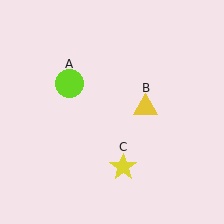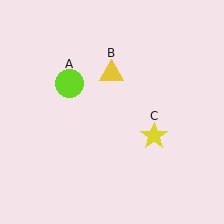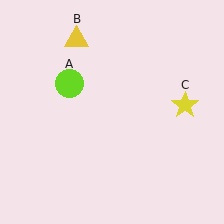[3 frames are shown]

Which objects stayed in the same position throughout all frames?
Lime circle (object A) remained stationary.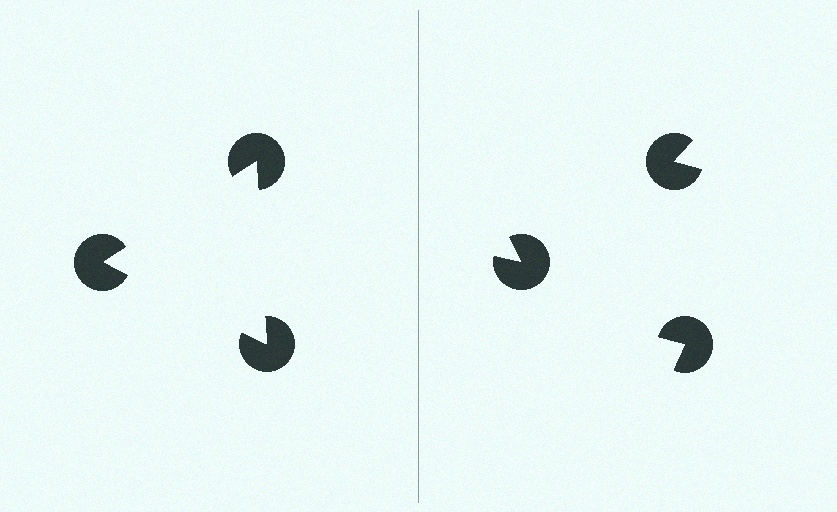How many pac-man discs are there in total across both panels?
6 — 3 on each side.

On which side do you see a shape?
An illusory triangle appears on the left side. On the right side the wedge cuts are rotated, so no coherent shape forms.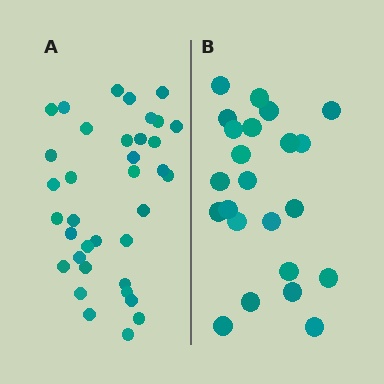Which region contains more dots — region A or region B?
Region A (the left region) has more dots.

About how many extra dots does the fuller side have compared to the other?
Region A has approximately 15 more dots than region B.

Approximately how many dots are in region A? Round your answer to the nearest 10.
About 40 dots. (The exact count is 36, which rounds to 40.)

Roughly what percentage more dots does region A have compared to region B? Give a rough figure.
About 55% more.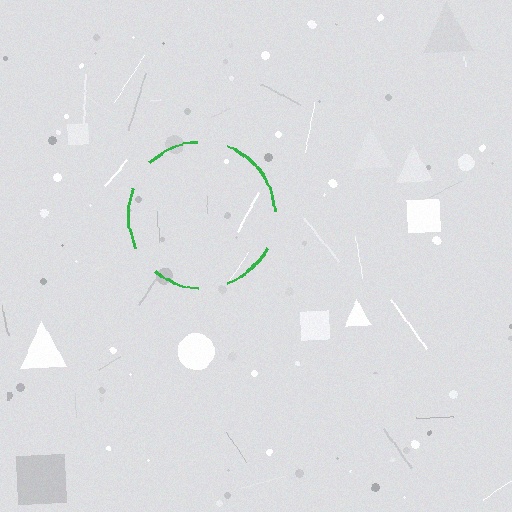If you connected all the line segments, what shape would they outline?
They would outline a circle.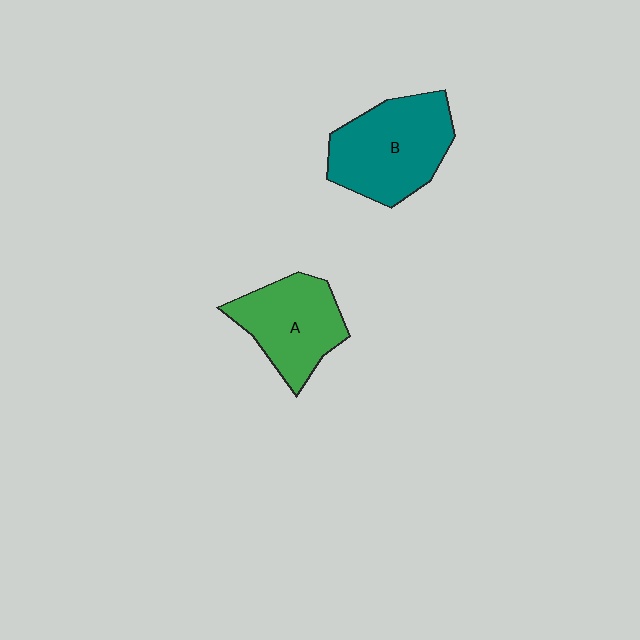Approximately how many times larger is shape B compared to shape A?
Approximately 1.2 times.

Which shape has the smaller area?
Shape A (green).